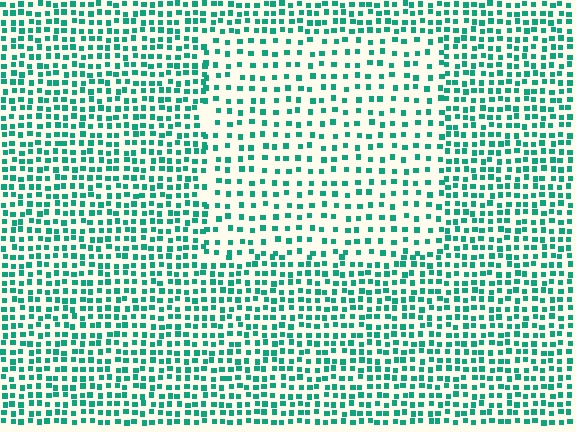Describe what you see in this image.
The image contains small teal elements arranged at two different densities. A rectangle-shaped region is visible where the elements are less densely packed than the surrounding area.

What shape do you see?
I see a rectangle.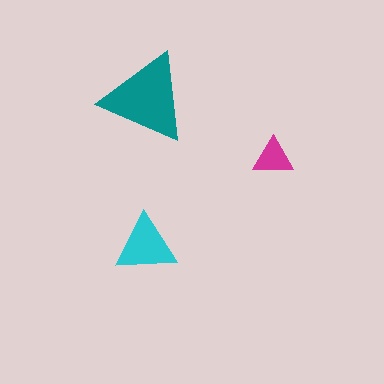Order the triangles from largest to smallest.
the teal one, the cyan one, the magenta one.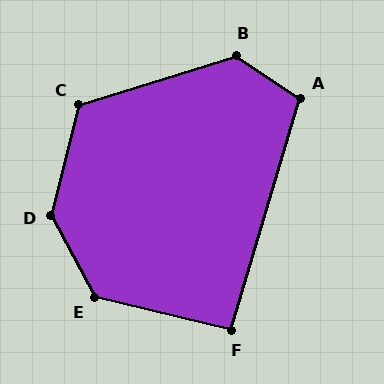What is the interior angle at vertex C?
Approximately 121 degrees (obtuse).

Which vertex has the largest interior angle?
D, at approximately 138 degrees.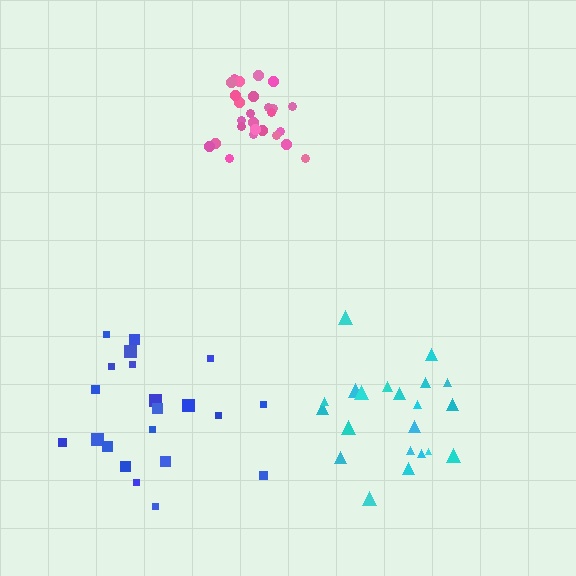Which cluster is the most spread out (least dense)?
Blue.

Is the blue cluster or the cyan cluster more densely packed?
Cyan.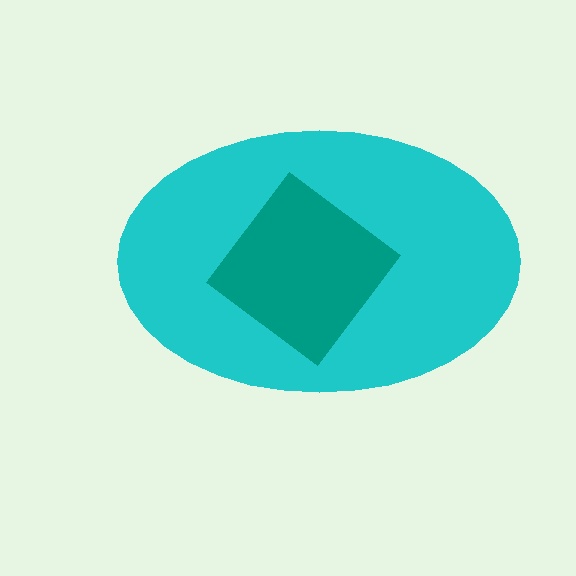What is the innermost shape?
The teal diamond.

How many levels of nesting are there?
2.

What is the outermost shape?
The cyan ellipse.